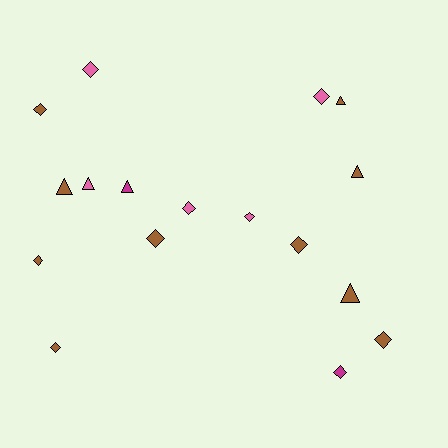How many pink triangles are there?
There is 1 pink triangle.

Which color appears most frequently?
Brown, with 10 objects.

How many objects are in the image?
There are 17 objects.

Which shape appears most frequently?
Diamond, with 11 objects.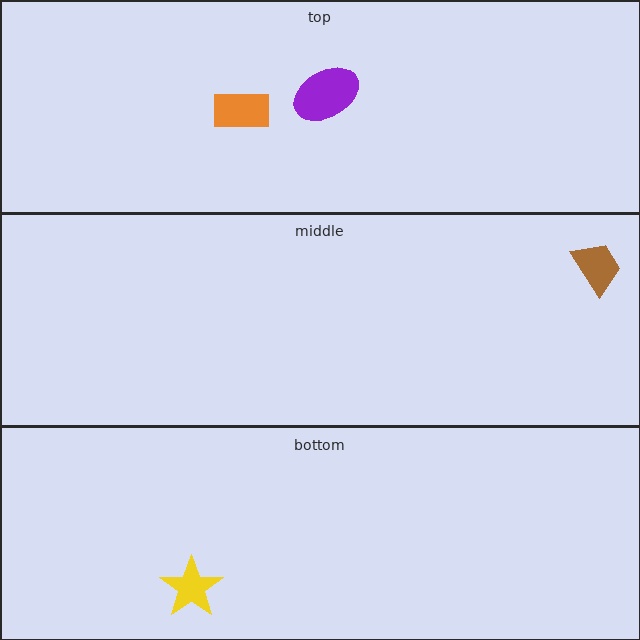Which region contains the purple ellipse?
The top region.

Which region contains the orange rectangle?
The top region.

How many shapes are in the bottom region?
1.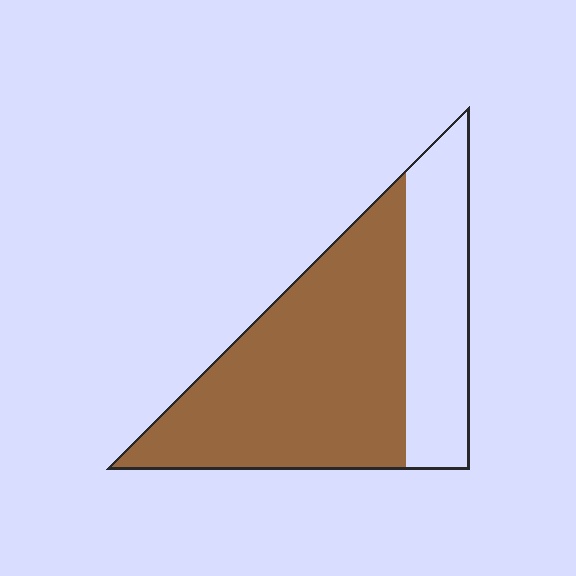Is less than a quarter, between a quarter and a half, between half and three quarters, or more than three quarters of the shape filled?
Between half and three quarters.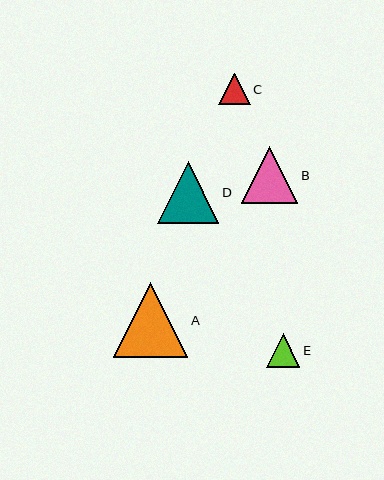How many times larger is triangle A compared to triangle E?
Triangle A is approximately 2.2 times the size of triangle E.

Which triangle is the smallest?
Triangle C is the smallest with a size of approximately 32 pixels.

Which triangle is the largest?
Triangle A is the largest with a size of approximately 74 pixels.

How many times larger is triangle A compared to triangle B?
Triangle A is approximately 1.3 times the size of triangle B.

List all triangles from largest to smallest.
From largest to smallest: A, D, B, E, C.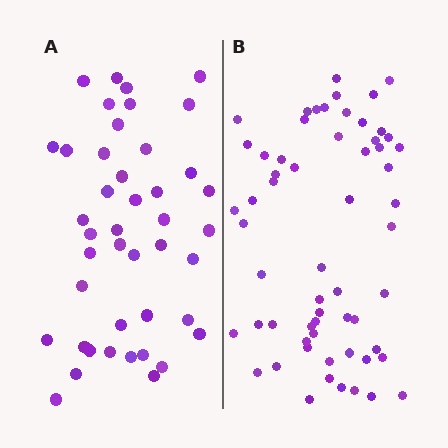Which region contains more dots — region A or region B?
Region B (the right region) has more dots.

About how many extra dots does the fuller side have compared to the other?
Region B has approximately 15 more dots than region A.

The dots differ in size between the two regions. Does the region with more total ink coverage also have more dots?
No. Region A has more total ink coverage because its dots are larger, but region B actually contains more individual dots. Total area can be misleading — the number of items is what matters here.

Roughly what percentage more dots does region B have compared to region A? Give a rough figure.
About 40% more.